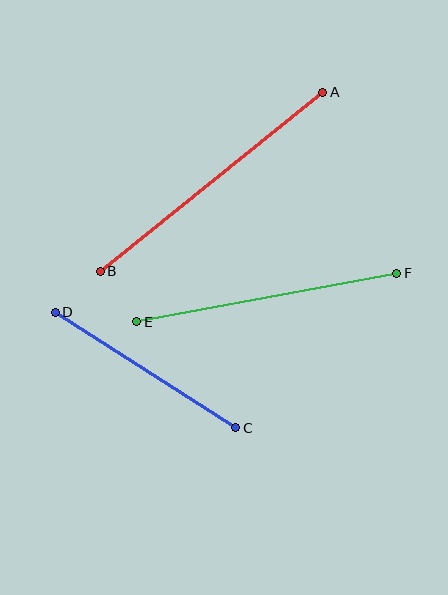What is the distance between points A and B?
The distance is approximately 285 pixels.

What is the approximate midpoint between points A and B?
The midpoint is at approximately (211, 182) pixels.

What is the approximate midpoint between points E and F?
The midpoint is at approximately (267, 297) pixels.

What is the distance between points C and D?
The distance is approximately 214 pixels.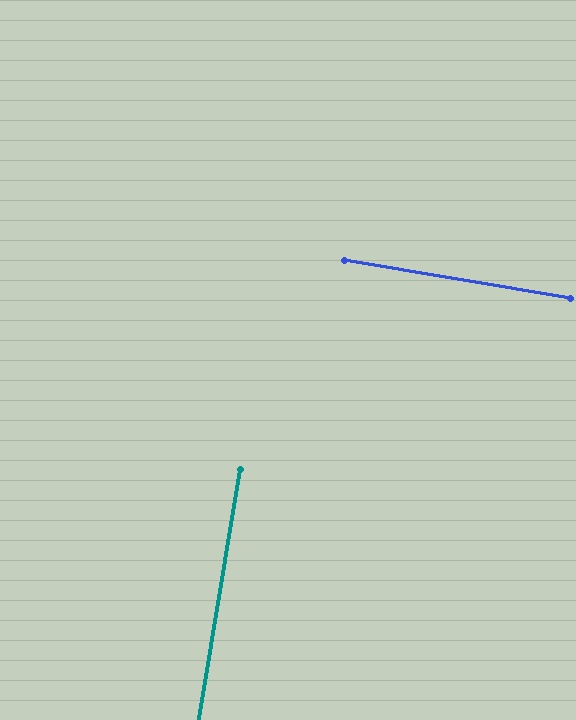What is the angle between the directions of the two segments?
Approximately 90 degrees.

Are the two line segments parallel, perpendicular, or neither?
Perpendicular — they meet at approximately 90°.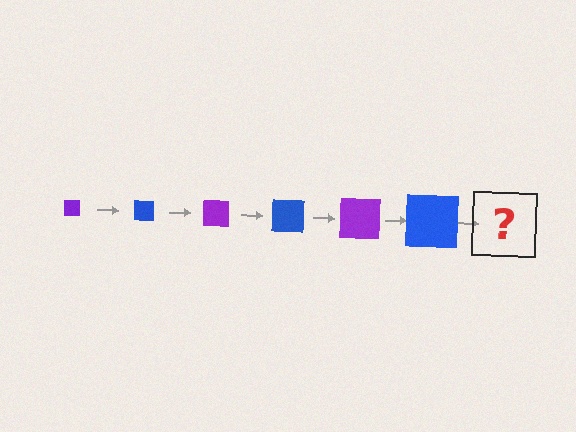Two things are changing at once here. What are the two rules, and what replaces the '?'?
The two rules are that the square grows larger each step and the color cycles through purple and blue. The '?' should be a purple square, larger than the previous one.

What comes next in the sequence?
The next element should be a purple square, larger than the previous one.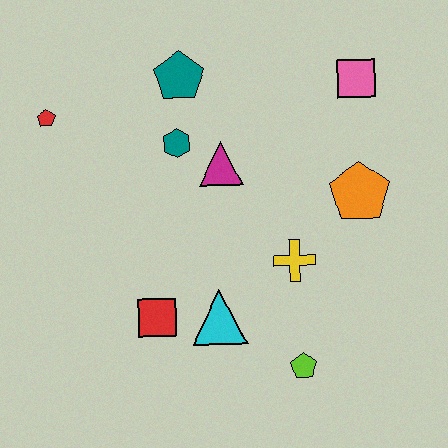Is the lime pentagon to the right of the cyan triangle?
Yes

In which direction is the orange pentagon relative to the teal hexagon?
The orange pentagon is to the right of the teal hexagon.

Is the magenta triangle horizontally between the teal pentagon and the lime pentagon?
Yes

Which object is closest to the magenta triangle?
The teal hexagon is closest to the magenta triangle.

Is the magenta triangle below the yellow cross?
No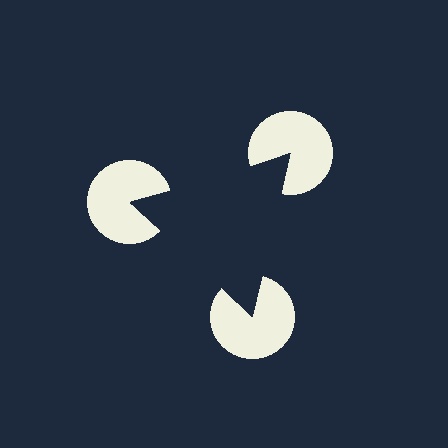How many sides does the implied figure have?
3 sides.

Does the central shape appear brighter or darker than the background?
It typically appears slightly darker than the background, even though no actual brightness change is drawn.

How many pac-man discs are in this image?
There are 3 — one at each vertex of the illusory triangle.